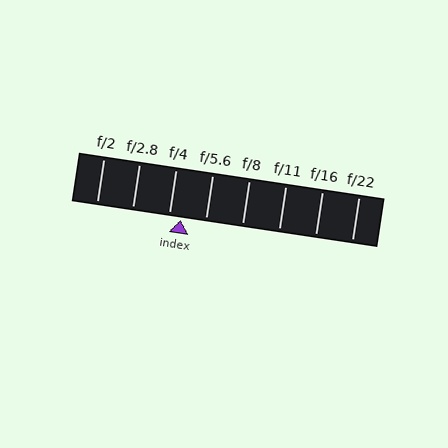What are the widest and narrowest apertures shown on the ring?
The widest aperture shown is f/2 and the narrowest is f/22.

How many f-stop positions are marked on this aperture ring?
There are 8 f-stop positions marked.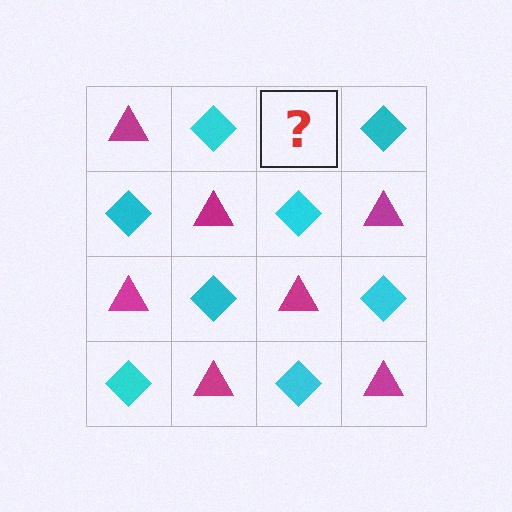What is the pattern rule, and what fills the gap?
The rule is that it alternates magenta triangle and cyan diamond in a checkerboard pattern. The gap should be filled with a magenta triangle.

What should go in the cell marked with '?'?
The missing cell should contain a magenta triangle.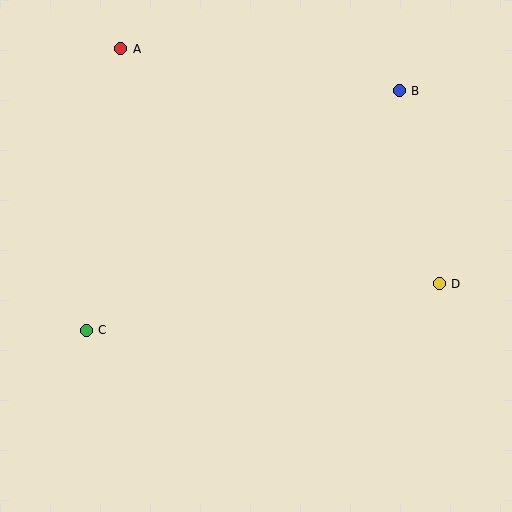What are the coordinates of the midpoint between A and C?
The midpoint between A and C is at (103, 189).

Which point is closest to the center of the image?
Point C at (86, 330) is closest to the center.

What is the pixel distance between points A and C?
The distance between A and C is 284 pixels.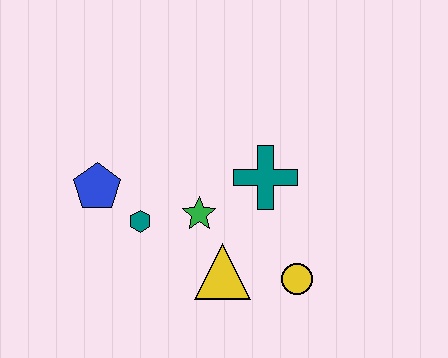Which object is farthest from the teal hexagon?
The yellow circle is farthest from the teal hexagon.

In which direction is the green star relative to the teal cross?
The green star is to the left of the teal cross.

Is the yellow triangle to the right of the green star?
Yes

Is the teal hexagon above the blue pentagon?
No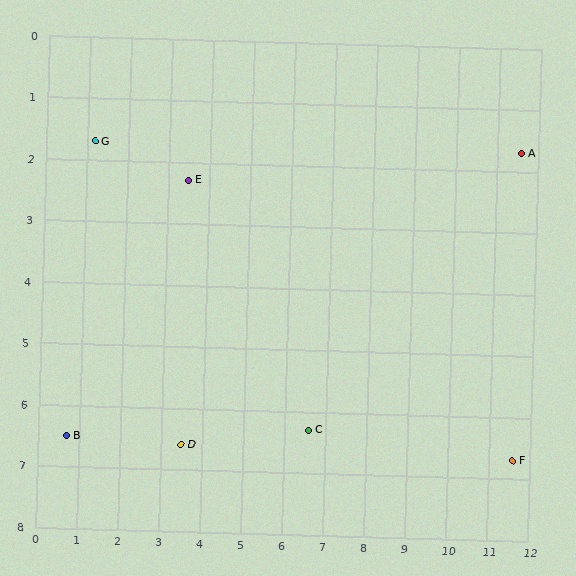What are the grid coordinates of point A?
Point A is at approximately (11.6, 1.7).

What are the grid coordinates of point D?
Point D is at approximately (3.5, 6.6).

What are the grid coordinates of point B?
Point B is at approximately (0.7, 6.5).